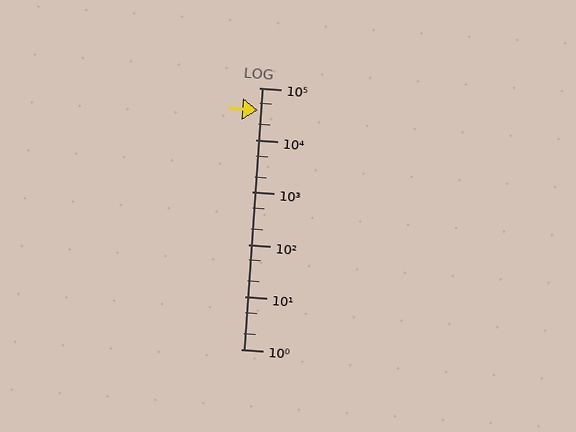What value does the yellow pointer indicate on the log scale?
The pointer indicates approximately 37000.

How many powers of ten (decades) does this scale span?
The scale spans 5 decades, from 1 to 100000.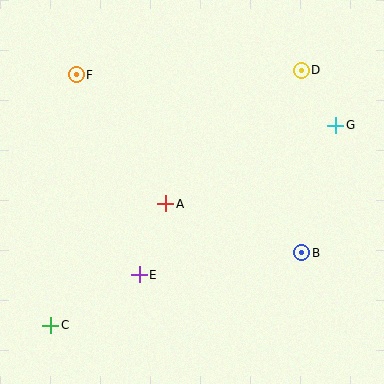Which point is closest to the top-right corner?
Point D is closest to the top-right corner.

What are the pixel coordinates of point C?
Point C is at (51, 325).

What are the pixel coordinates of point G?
Point G is at (336, 125).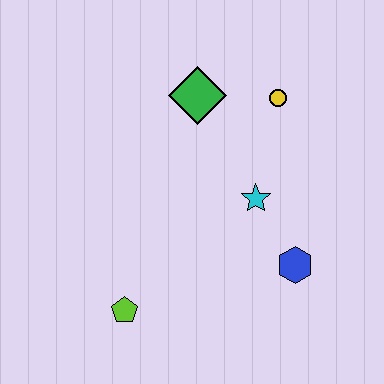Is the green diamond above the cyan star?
Yes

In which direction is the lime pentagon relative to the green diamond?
The lime pentagon is below the green diamond.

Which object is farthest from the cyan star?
The lime pentagon is farthest from the cyan star.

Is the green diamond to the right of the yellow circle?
No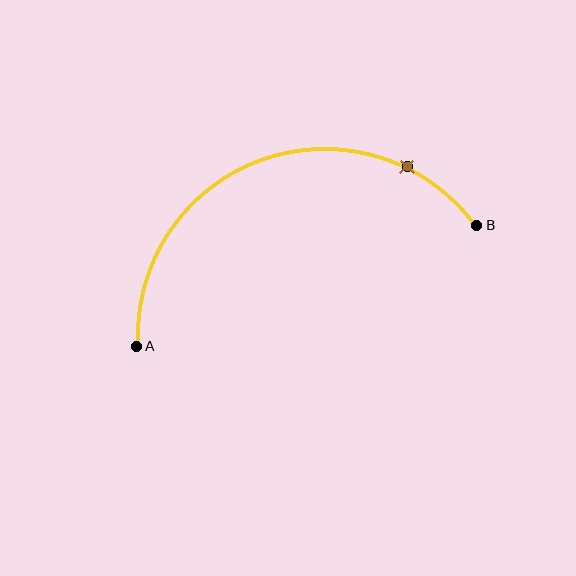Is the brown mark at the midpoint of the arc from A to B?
No. The brown mark lies on the arc but is closer to endpoint B. The arc midpoint would be at the point on the curve equidistant along the arc from both A and B.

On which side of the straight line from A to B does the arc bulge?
The arc bulges above the straight line connecting A and B.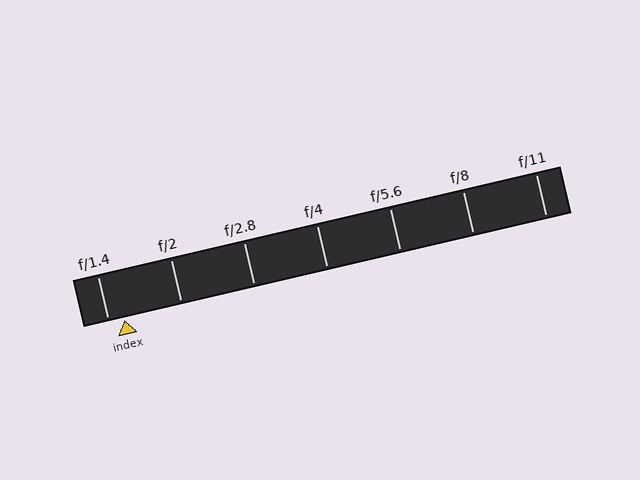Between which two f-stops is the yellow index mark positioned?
The index mark is between f/1.4 and f/2.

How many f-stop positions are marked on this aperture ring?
There are 7 f-stop positions marked.